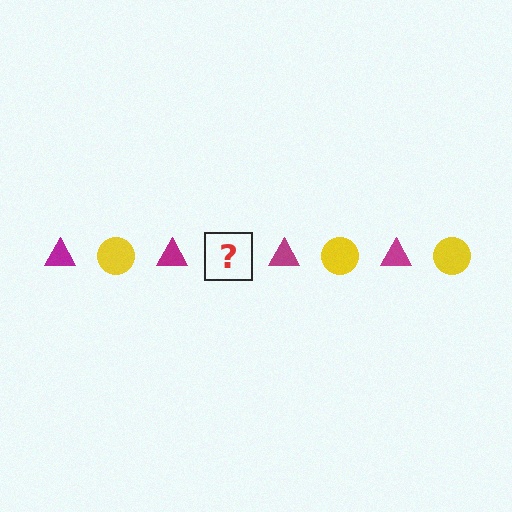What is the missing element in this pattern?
The missing element is a yellow circle.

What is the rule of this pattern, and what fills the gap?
The rule is that the pattern alternates between magenta triangle and yellow circle. The gap should be filled with a yellow circle.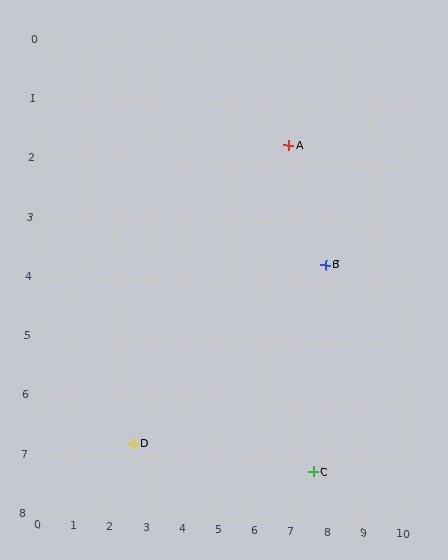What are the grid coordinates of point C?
Point C is at approximately (7.6, 7.2).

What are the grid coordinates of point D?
Point D is at approximately (2.6, 6.8).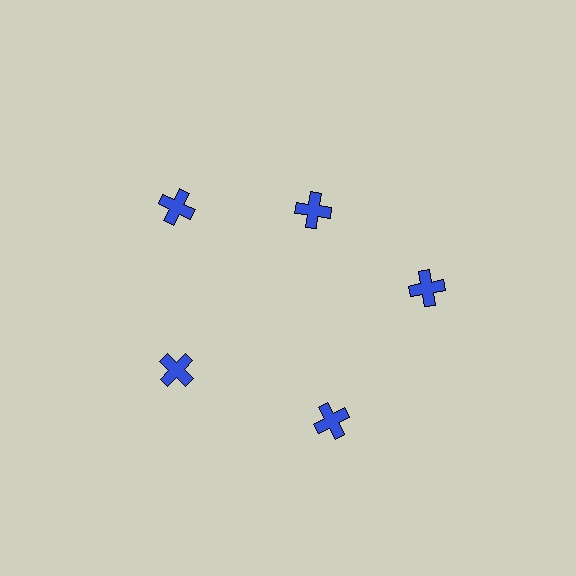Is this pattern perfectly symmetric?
No. The 5 blue crosses are arranged in a ring, but one element near the 1 o'clock position is pulled inward toward the center, breaking the 5-fold rotational symmetry.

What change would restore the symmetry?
The symmetry would be restored by moving it outward, back onto the ring so that all 5 crosses sit at equal angles and equal distance from the center.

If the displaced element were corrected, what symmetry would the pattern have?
It would have 5-fold rotational symmetry — the pattern would map onto itself every 72 degrees.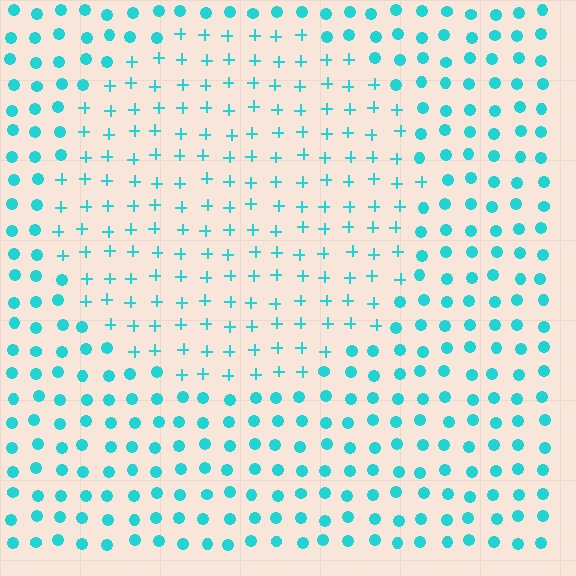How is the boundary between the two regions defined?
The boundary is defined by a change in element shape: plus signs inside vs. circles outside. All elements share the same color and spacing.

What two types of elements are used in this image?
The image uses plus signs inside the circle region and circles outside it.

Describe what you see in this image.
The image is filled with small cyan elements arranged in a uniform grid. A circle-shaped region contains plus signs, while the surrounding area contains circles. The boundary is defined purely by the change in element shape.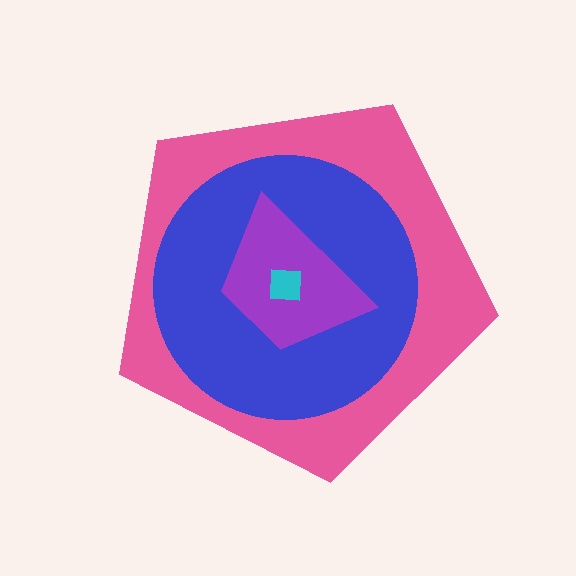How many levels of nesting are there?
4.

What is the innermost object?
The cyan square.